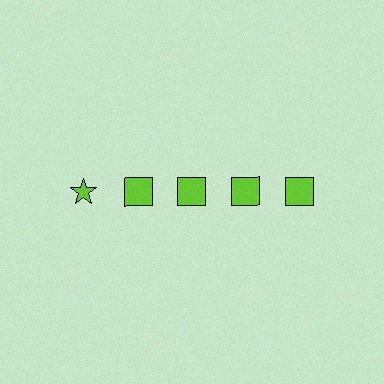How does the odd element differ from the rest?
It has a different shape: star instead of square.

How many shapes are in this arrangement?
There are 5 shapes arranged in a grid pattern.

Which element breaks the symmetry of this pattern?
The lime star in the top row, leftmost column breaks the symmetry. All other shapes are lime squares.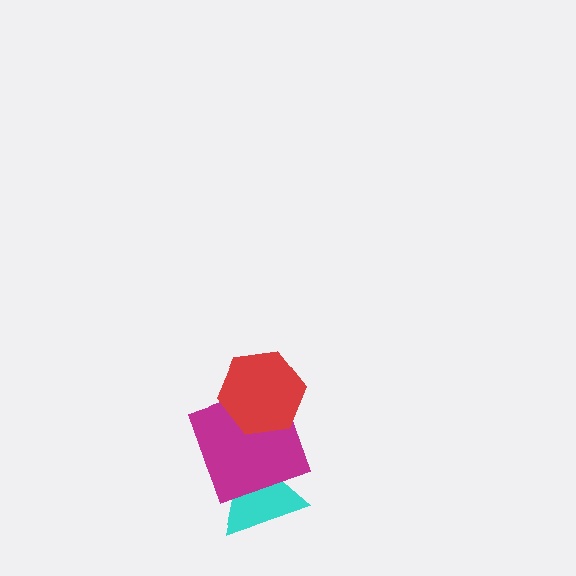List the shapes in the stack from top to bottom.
From top to bottom: the red hexagon, the magenta square, the cyan triangle.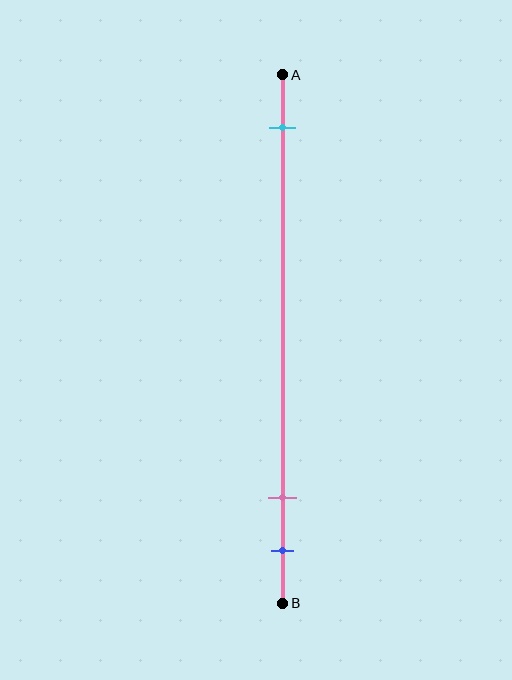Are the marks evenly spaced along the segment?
No, the marks are not evenly spaced.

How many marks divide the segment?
There are 3 marks dividing the segment.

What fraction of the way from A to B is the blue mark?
The blue mark is approximately 90% (0.9) of the way from A to B.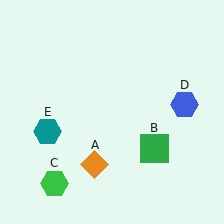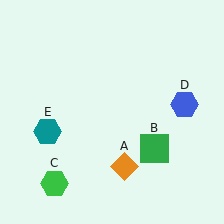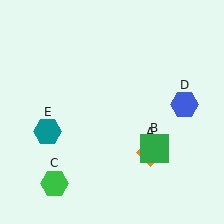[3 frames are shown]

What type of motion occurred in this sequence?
The orange diamond (object A) rotated counterclockwise around the center of the scene.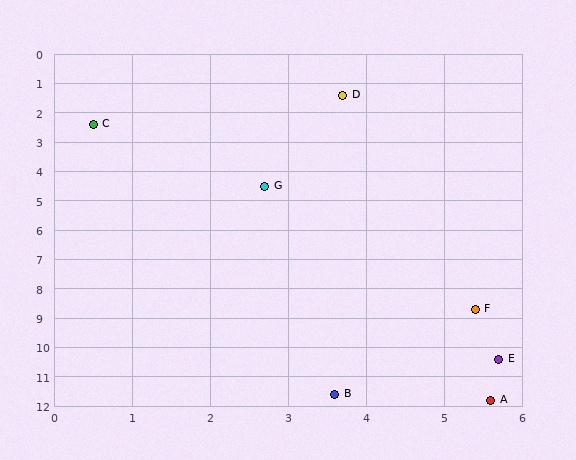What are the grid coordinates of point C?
Point C is at approximately (0.5, 2.4).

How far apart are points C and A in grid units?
Points C and A are about 10.7 grid units apart.